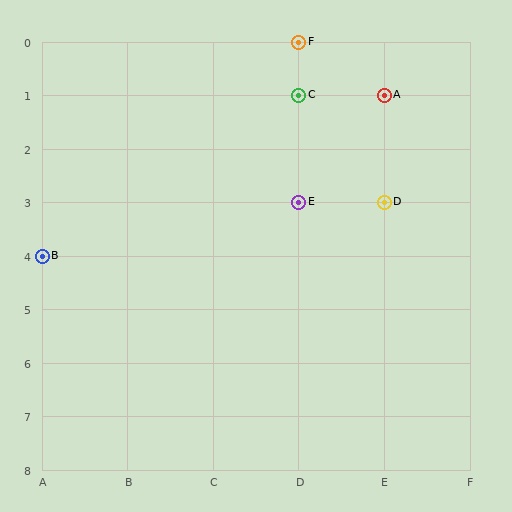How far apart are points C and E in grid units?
Points C and E are 2 rows apart.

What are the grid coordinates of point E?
Point E is at grid coordinates (D, 3).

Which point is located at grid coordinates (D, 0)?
Point F is at (D, 0).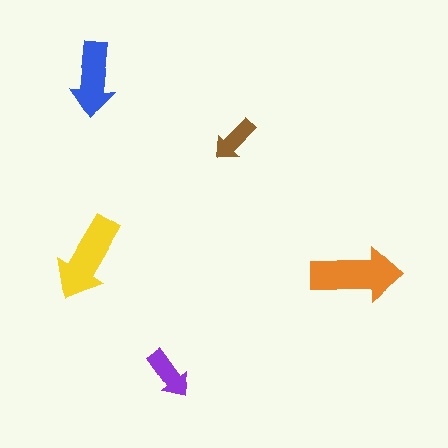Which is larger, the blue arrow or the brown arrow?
The blue one.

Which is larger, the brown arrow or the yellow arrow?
The yellow one.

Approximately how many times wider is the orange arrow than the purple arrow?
About 1.5 times wider.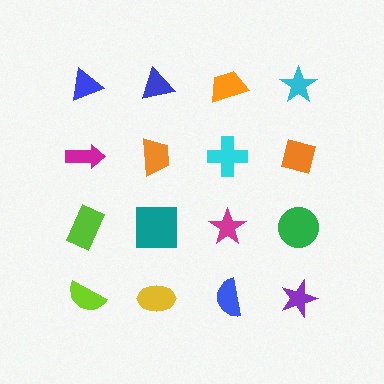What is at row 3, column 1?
A lime rectangle.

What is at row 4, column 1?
A lime semicircle.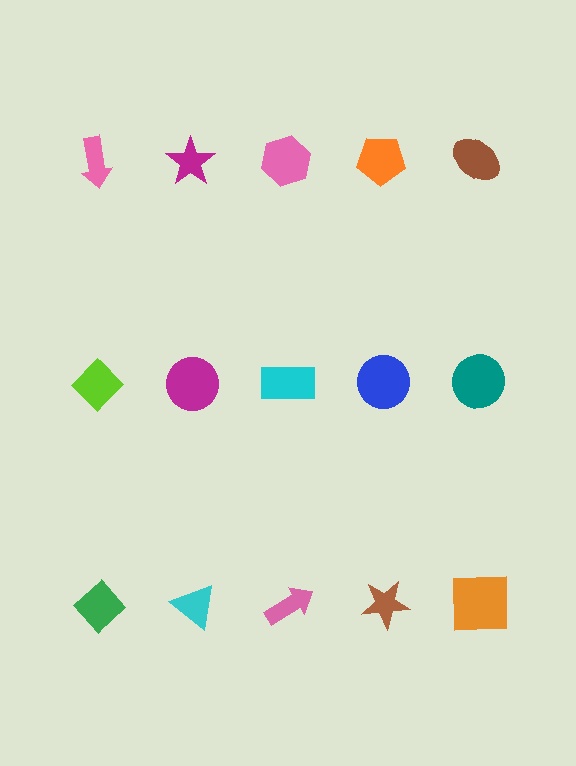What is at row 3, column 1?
A green diamond.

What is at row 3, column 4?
A brown star.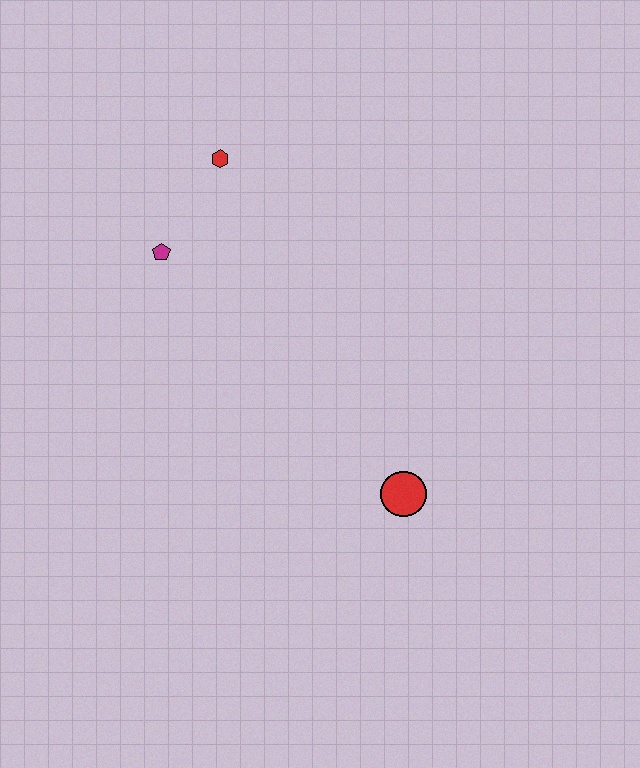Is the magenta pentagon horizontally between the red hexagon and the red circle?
No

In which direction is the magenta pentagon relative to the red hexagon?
The magenta pentagon is below the red hexagon.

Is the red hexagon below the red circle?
No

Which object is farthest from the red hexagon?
The red circle is farthest from the red hexagon.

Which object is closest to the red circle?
The magenta pentagon is closest to the red circle.